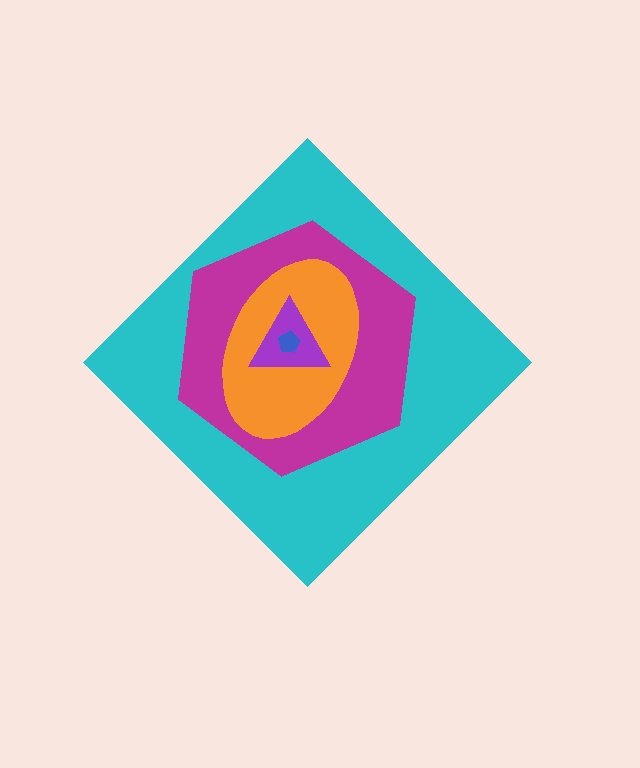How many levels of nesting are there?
5.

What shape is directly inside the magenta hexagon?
The orange ellipse.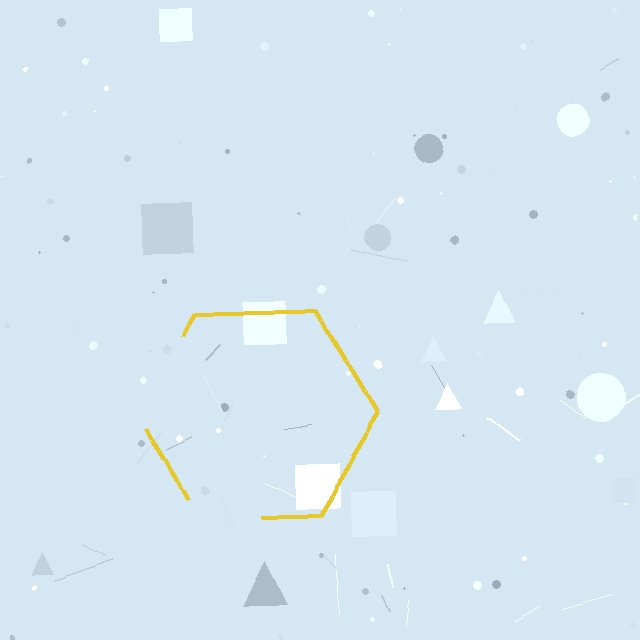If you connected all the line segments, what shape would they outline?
They would outline a hexagon.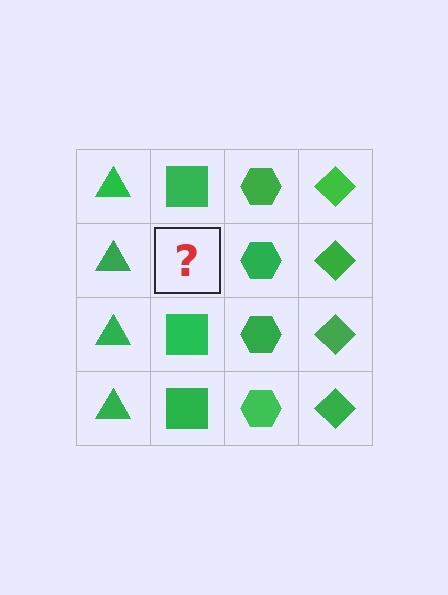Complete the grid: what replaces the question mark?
The question mark should be replaced with a green square.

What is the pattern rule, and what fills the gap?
The rule is that each column has a consistent shape. The gap should be filled with a green square.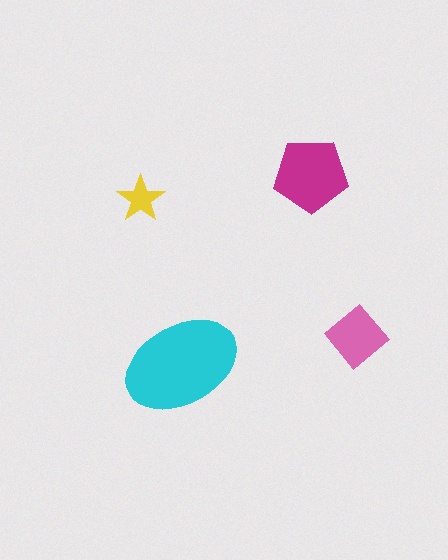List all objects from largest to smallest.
The cyan ellipse, the magenta pentagon, the pink diamond, the yellow star.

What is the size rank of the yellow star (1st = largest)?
4th.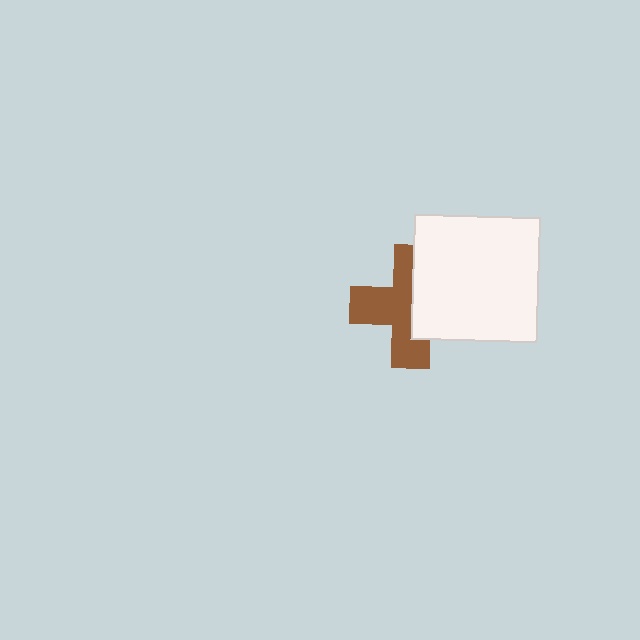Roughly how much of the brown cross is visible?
About half of it is visible (roughly 57%).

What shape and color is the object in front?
The object in front is a white square.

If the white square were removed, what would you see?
You would see the complete brown cross.